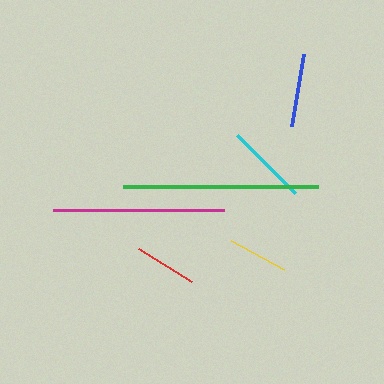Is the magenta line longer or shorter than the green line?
The green line is longer than the magenta line.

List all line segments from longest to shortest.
From longest to shortest: green, magenta, cyan, blue, red, yellow.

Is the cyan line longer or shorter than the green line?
The green line is longer than the cyan line.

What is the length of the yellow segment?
The yellow segment is approximately 61 pixels long.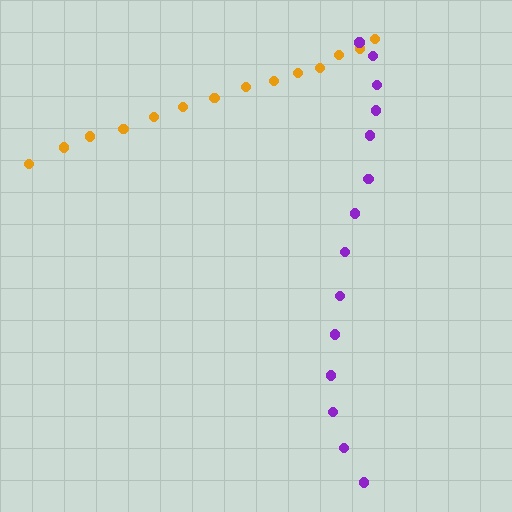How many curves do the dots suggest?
There are 2 distinct paths.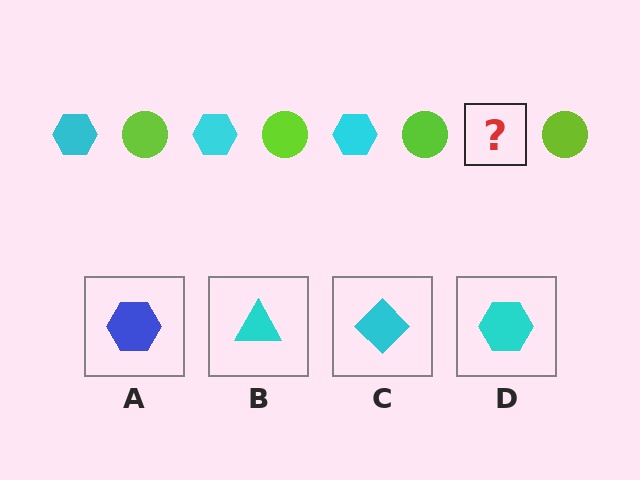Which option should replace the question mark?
Option D.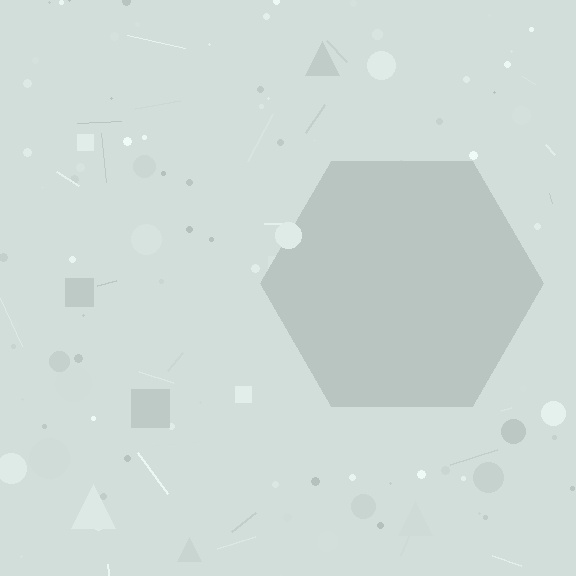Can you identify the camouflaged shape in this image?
The camouflaged shape is a hexagon.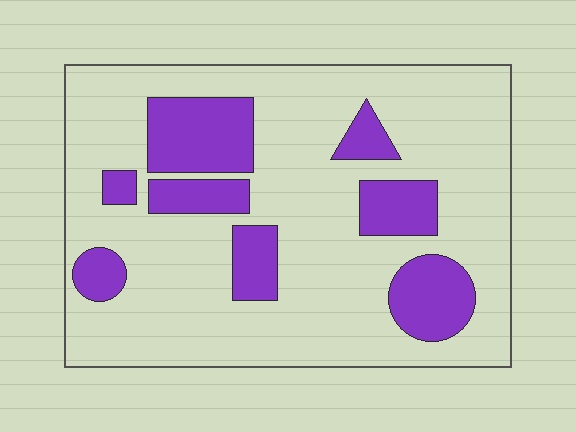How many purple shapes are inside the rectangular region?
8.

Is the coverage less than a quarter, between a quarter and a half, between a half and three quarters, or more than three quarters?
Less than a quarter.